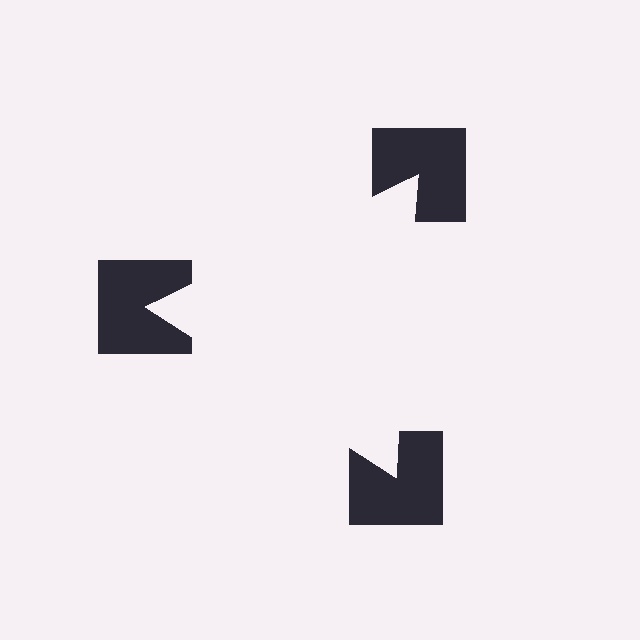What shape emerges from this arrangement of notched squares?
An illusory triangle — its edges are inferred from the aligned wedge cuts in the notched squares, not physically drawn.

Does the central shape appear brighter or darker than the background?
It typically appears slightly brighter than the background, even though no actual brightness change is drawn.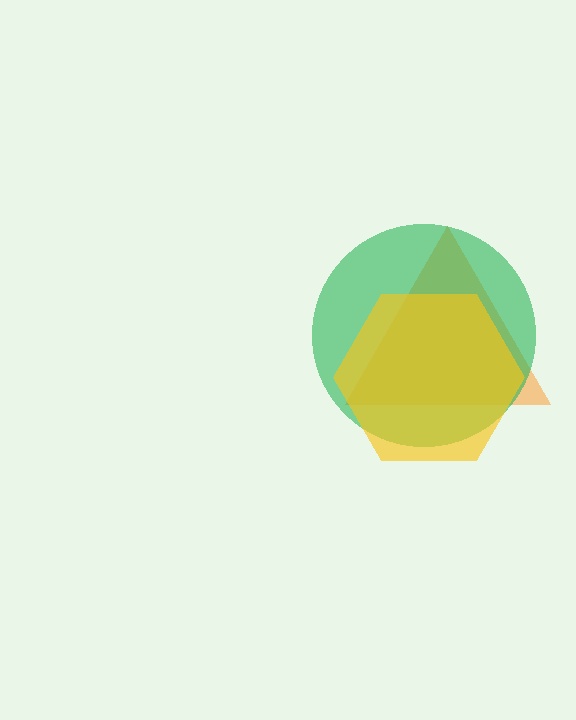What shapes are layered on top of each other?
The layered shapes are: an orange triangle, a green circle, a yellow hexagon.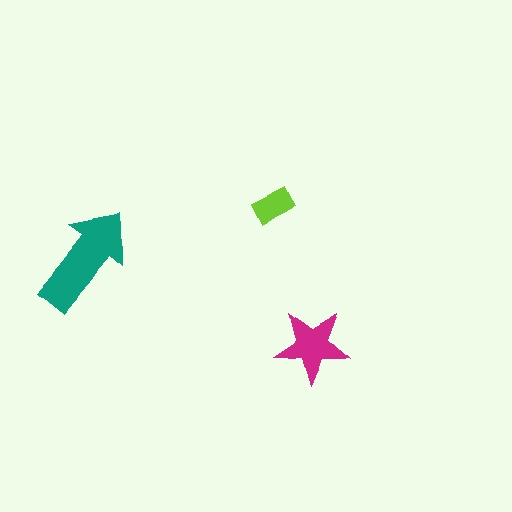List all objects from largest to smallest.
The teal arrow, the magenta star, the lime rectangle.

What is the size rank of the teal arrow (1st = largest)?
1st.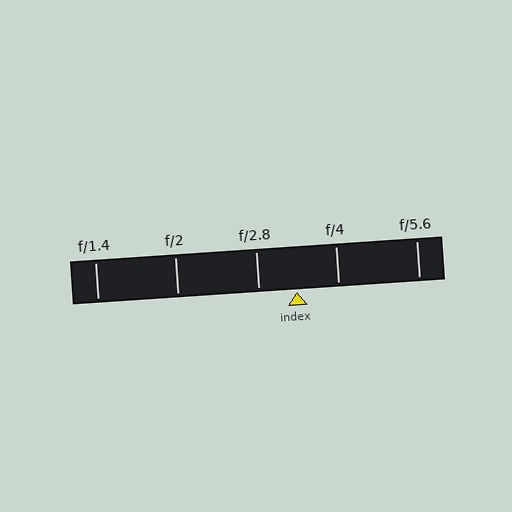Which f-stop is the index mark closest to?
The index mark is closest to f/2.8.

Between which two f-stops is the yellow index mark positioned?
The index mark is between f/2.8 and f/4.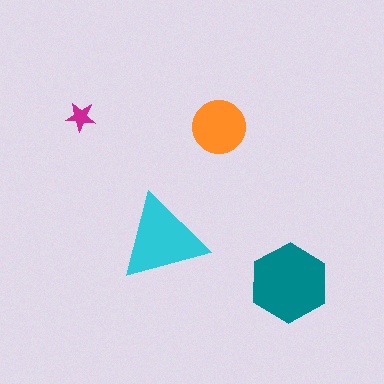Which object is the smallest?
The magenta star.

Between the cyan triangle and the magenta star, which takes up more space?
The cyan triangle.